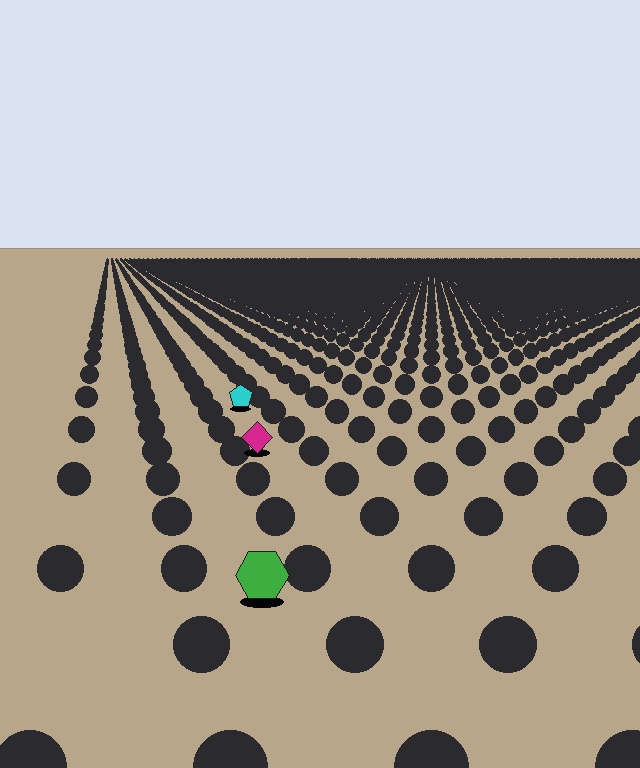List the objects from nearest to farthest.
From nearest to farthest: the green hexagon, the magenta diamond, the cyan pentagon.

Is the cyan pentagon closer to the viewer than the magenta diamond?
No. The magenta diamond is closer — you can tell from the texture gradient: the ground texture is coarser near it.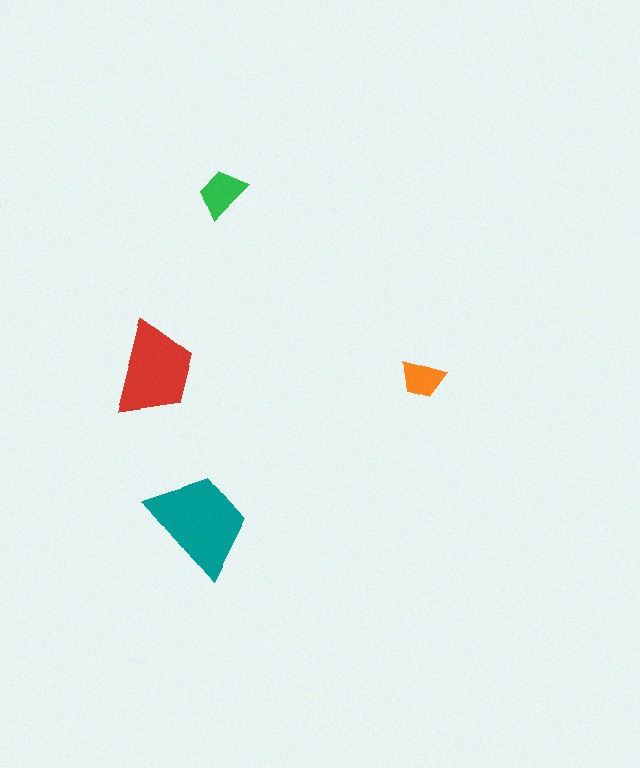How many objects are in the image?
There are 4 objects in the image.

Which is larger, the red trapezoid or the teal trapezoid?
The teal one.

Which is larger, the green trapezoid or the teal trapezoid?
The teal one.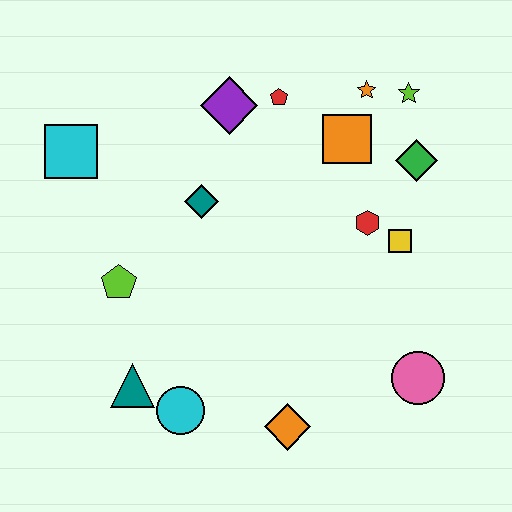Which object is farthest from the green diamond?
The teal triangle is farthest from the green diamond.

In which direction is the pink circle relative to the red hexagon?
The pink circle is below the red hexagon.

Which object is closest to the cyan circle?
The teal triangle is closest to the cyan circle.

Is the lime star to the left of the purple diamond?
No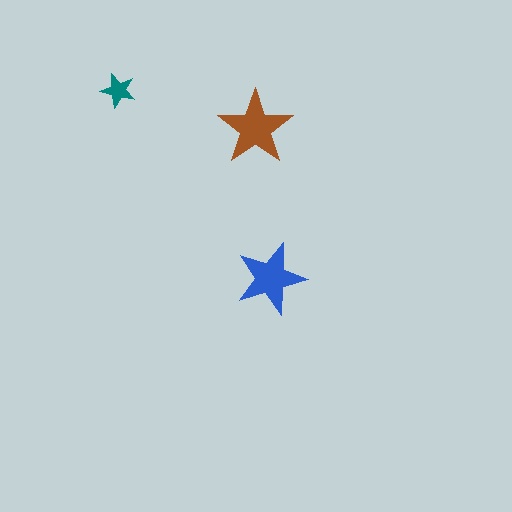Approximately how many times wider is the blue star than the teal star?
About 2 times wider.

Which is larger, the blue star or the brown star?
The brown one.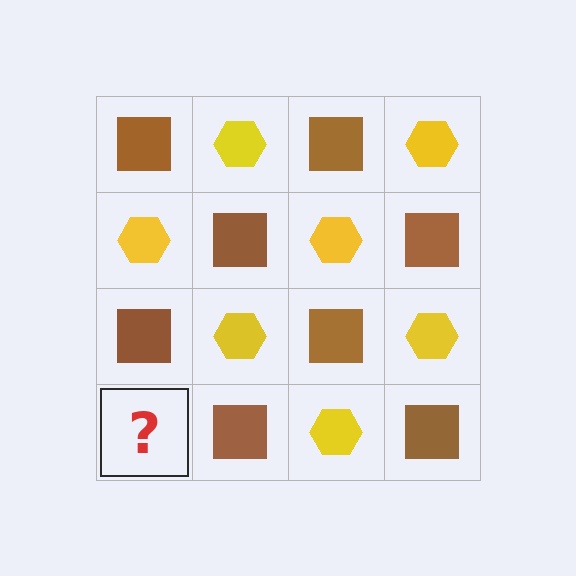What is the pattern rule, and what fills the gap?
The rule is that it alternates brown square and yellow hexagon in a checkerboard pattern. The gap should be filled with a yellow hexagon.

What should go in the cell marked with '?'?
The missing cell should contain a yellow hexagon.